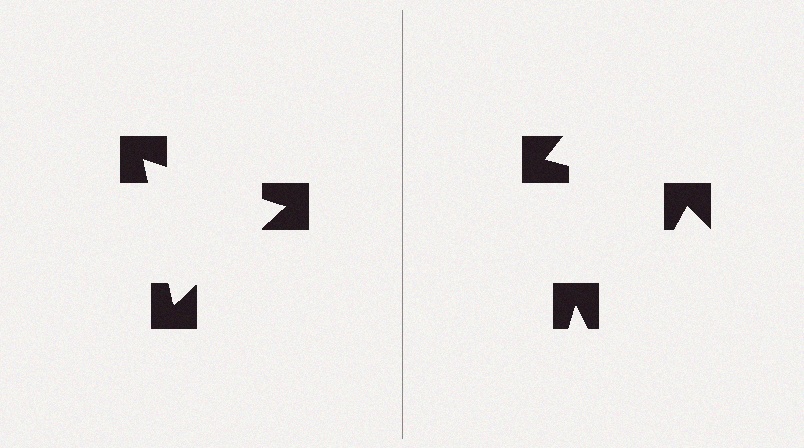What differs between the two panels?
The notched squares are positioned identically on both sides; only the wedge orientations differ. On the left they align to a triangle; on the right they are misaligned.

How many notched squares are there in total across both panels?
6 — 3 on each side.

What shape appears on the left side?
An illusory triangle.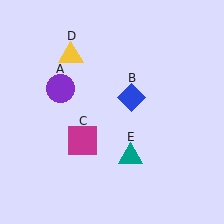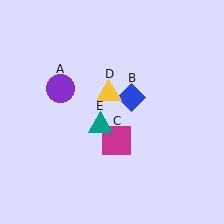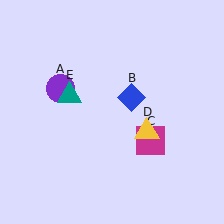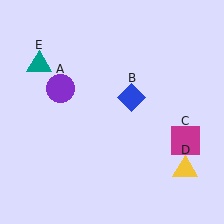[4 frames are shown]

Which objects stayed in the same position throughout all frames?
Purple circle (object A) and blue diamond (object B) remained stationary.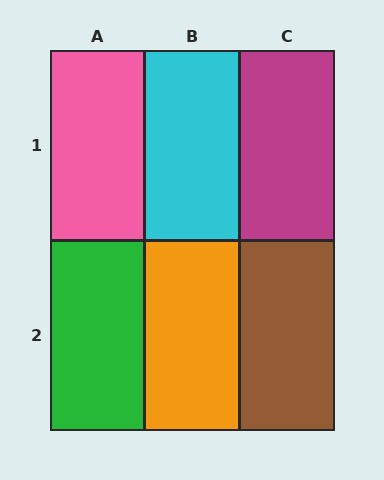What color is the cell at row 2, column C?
Brown.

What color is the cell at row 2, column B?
Orange.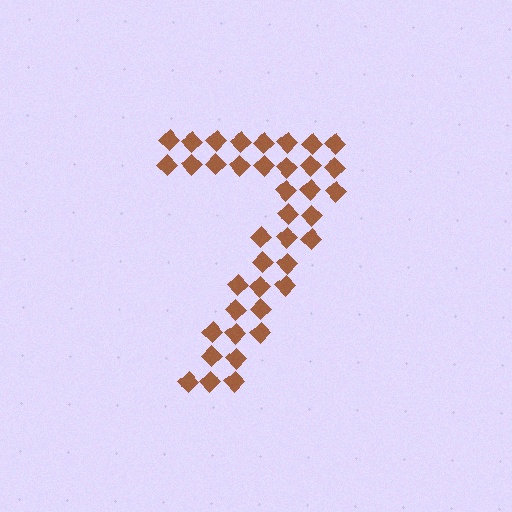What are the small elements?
The small elements are diamonds.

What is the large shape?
The large shape is the digit 7.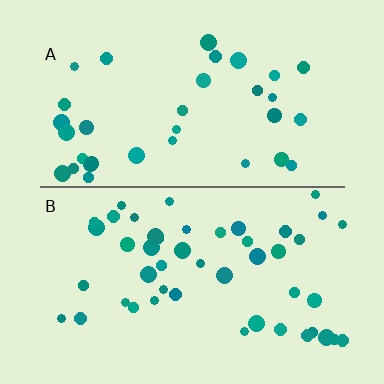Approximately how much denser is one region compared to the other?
Approximately 1.4× — region B over region A.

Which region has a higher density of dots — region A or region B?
B (the bottom).